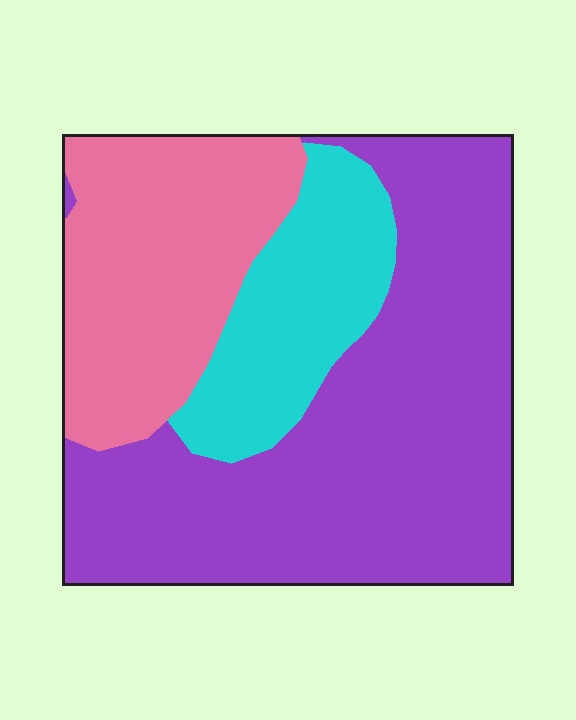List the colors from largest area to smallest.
From largest to smallest: purple, pink, cyan.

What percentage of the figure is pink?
Pink covers roughly 25% of the figure.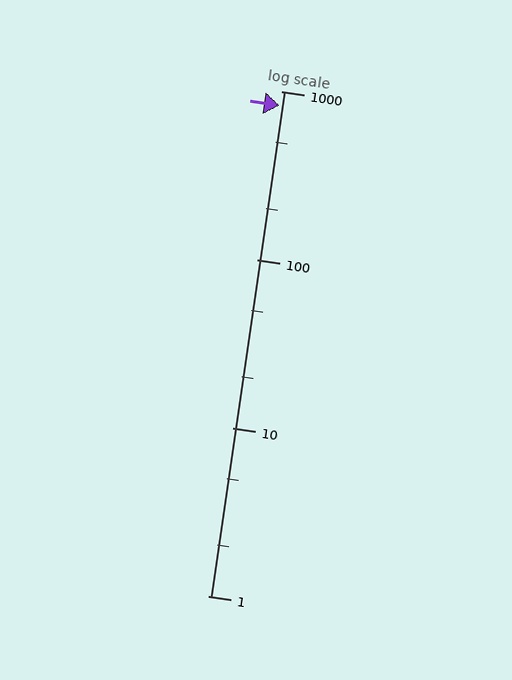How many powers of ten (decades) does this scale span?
The scale spans 3 decades, from 1 to 1000.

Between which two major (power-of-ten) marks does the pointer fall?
The pointer is between 100 and 1000.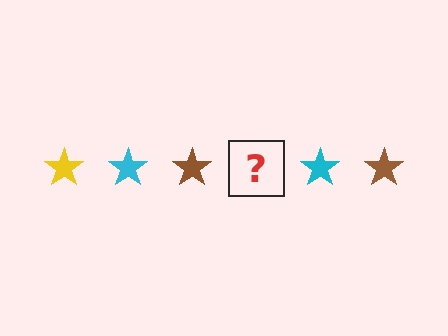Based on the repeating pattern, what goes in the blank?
The blank should be a yellow star.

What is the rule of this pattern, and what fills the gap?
The rule is that the pattern cycles through yellow, cyan, brown stars. The gap should be filled with a yellow star.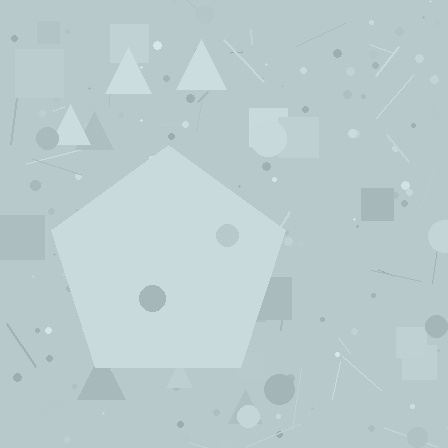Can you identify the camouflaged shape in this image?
The camouflaged shape is a pentagon.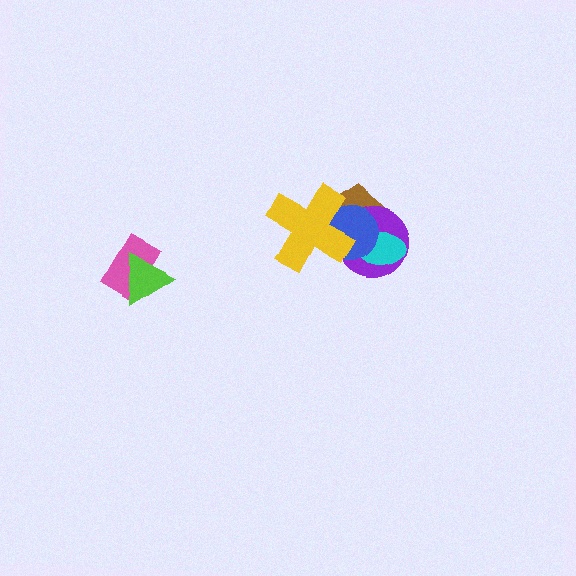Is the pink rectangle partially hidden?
Yes, it is partially covered by another shape.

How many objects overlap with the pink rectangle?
1 object overlaps with the pink rectangle.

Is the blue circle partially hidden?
Yes, it is partially covered by another shape.